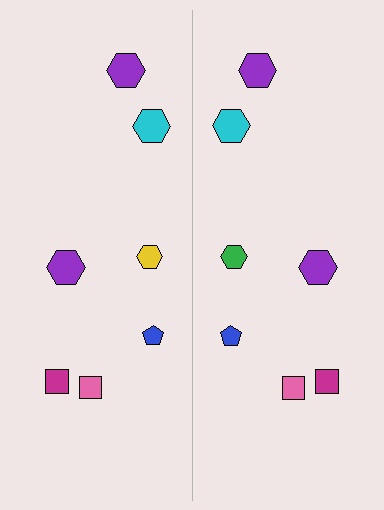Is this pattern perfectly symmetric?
No, the pattern is not perfectly symmetric. The green hexagon on the right side breaks the symmetry — its mirror counterpart is yellow.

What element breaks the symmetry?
The green hexagon on the right side breaks the symmetry — its mirror counterpart is yellow.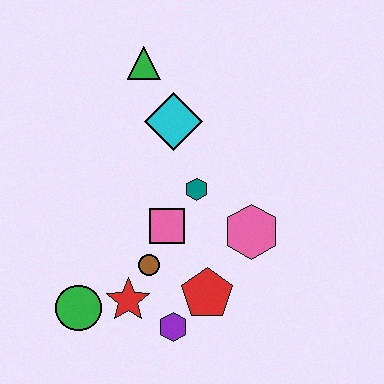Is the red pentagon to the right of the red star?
Yes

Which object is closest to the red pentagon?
The purple hexagon is closest to the red pentagon.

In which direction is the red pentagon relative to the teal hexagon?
The red pentagon is below the teal hexagon.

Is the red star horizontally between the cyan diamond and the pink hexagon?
No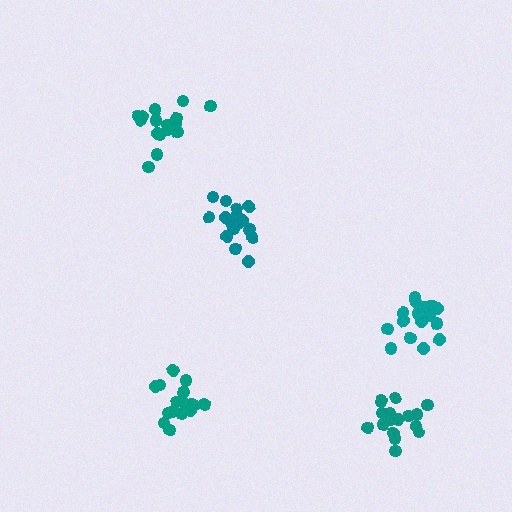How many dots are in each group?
Group 1: 16 dots, Group 2: 17 dots, Group 3: 17 dots, Group 4: 16 dots, Group 5: 16 dots (82 total).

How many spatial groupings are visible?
There are 5 spatial groupings.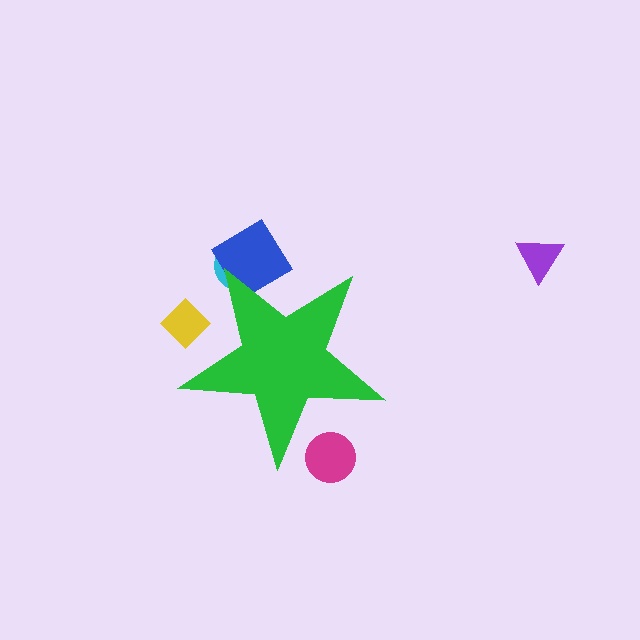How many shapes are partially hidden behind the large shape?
4 shapes are partially hidden.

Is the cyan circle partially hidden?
Yes, the cyan circle is partially hidden behind the green star.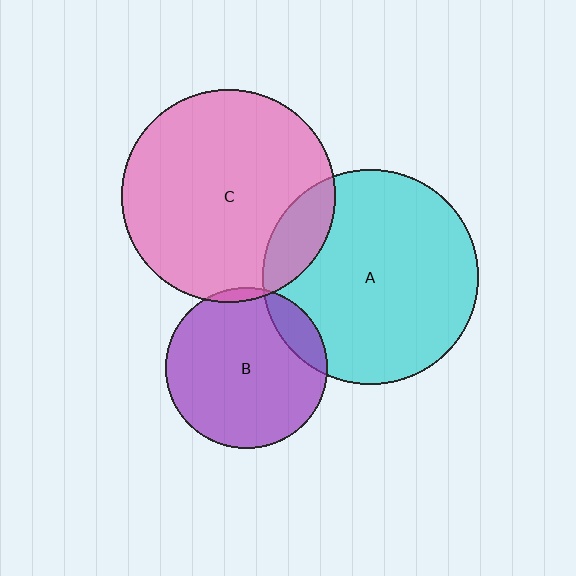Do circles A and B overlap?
Yes.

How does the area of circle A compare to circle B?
Approximately 1.8 times.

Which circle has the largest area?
Circle A (cyan).